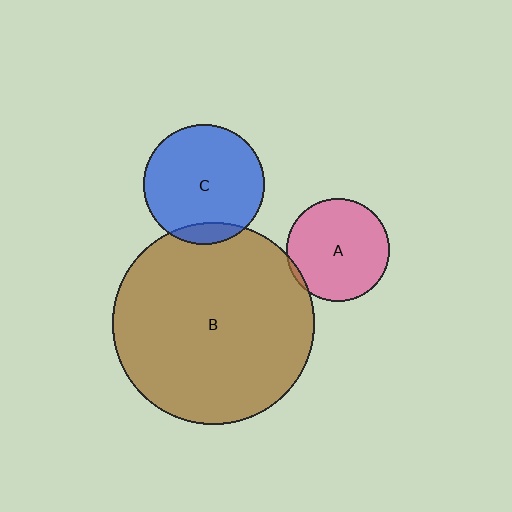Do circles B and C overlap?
Yes.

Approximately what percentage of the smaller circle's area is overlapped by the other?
Approximately 10%.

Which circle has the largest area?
Circle B (brown).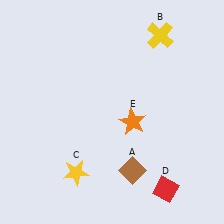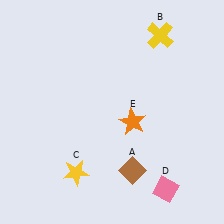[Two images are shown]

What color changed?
The diamond (D) changed from red in Image 1 to pink in Image 2.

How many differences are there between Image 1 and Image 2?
There is 1 difference between the two images.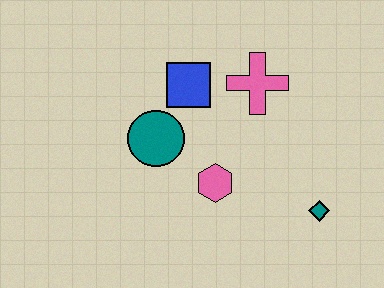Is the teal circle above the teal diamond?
Yes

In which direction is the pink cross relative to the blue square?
The pink cross is to the right of the blue square.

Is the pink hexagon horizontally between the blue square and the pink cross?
Yes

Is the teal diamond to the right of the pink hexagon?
Yes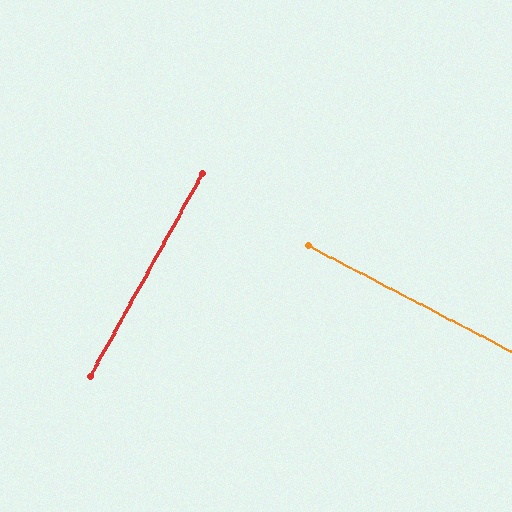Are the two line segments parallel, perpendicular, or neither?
Perpendicular — they meet at approximately 89°.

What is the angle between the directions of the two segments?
Approximately 89 degrees.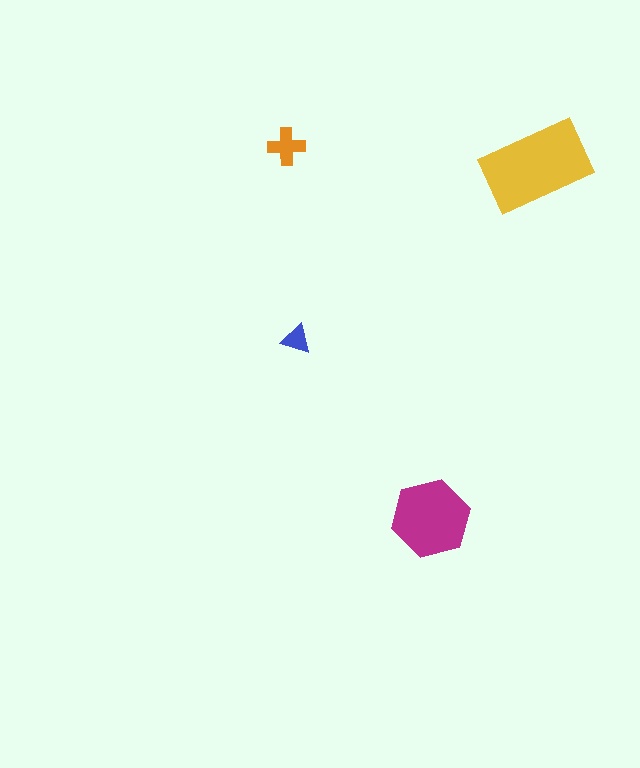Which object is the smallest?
The blue triangle.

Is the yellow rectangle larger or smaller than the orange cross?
Larger.